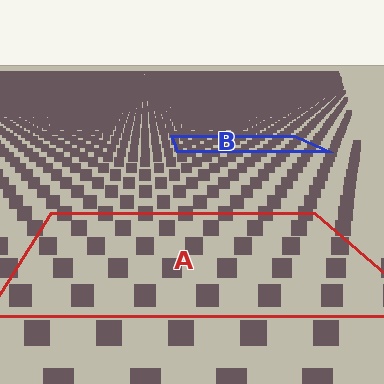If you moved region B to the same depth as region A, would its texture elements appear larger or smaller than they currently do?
They would appear larger. At a closer depth, the same texture elements are projected at a bigger on-screen size.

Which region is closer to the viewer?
Region A is closer. The texture elements there are larger and more spread out.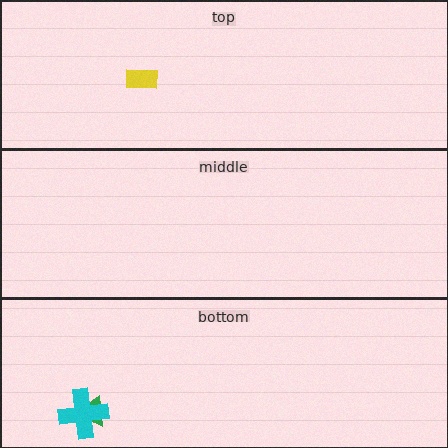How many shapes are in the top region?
1.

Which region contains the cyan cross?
The bottom region.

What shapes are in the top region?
The yellow rectangle.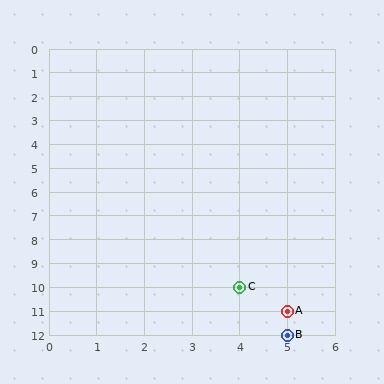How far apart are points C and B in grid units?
Points C and B are 1 column and 2 rows apart (about 2.2 grid units diagonally).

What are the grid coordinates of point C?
Point C is at grid coordinates (4, 10).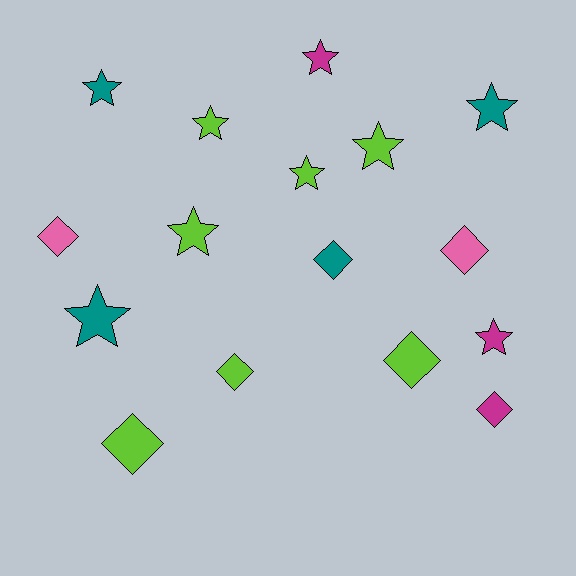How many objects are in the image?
There are 16 objects.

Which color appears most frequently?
Lime, with 7 objects.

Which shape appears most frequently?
Star, with 9 objects.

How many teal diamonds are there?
There is 1 teal diamond.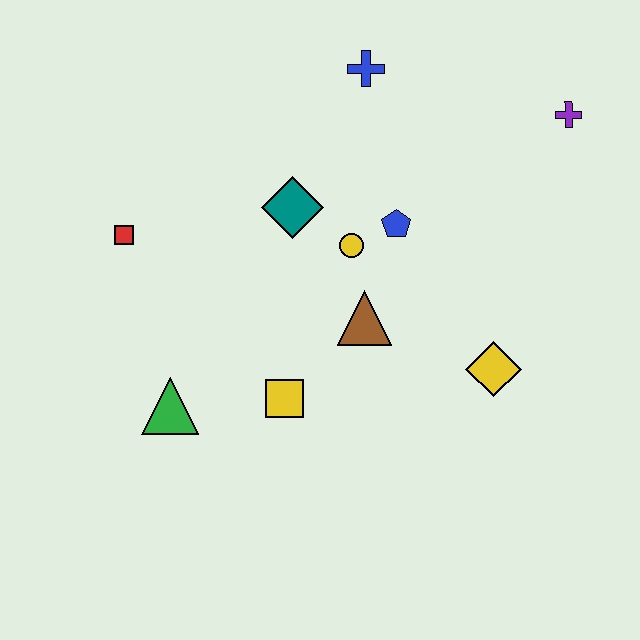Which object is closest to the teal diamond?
The yellow circle is closest to the teal diamond.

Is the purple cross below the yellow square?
No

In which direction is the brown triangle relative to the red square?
The brown triangle is to the right of the red square.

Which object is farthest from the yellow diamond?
The red square is farthest from the yellow diamond.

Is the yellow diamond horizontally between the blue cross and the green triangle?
No